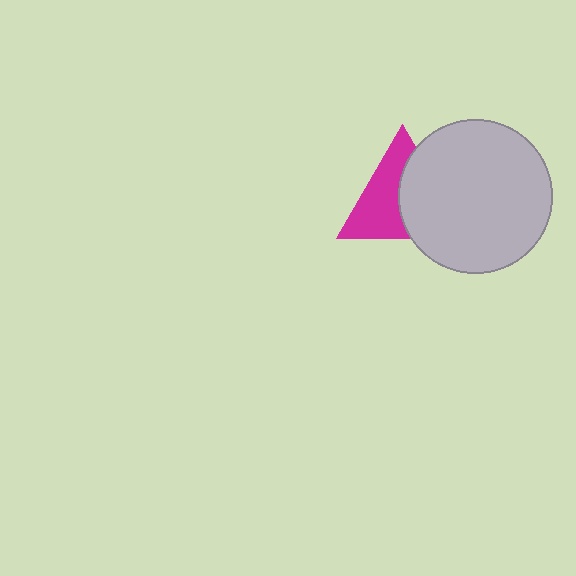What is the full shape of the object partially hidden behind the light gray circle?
The partially hidden object is a magenta triangle.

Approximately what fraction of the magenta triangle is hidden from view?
Roughly 47% of the magenta triangle is hidden behind the light gray circle.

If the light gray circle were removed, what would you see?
You would see the complete magenta triangle.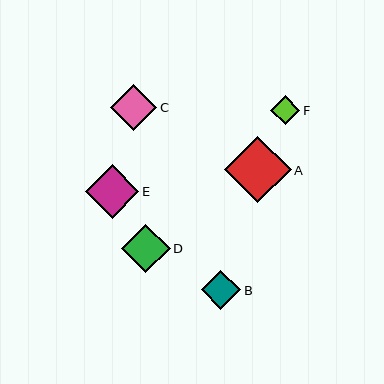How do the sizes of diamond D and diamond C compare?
Diamond D and diamond C are approximately the same size.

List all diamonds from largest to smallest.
From largest to smallest: A, E, D, C, B, F.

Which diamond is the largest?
Diamond A is the largest with a size of approximately 67 pixels.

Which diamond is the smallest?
Diamond F is the smallest with a size of approximately 29 pixels.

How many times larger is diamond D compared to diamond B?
Diamond D is approximately 1.2 times the size of diamond B.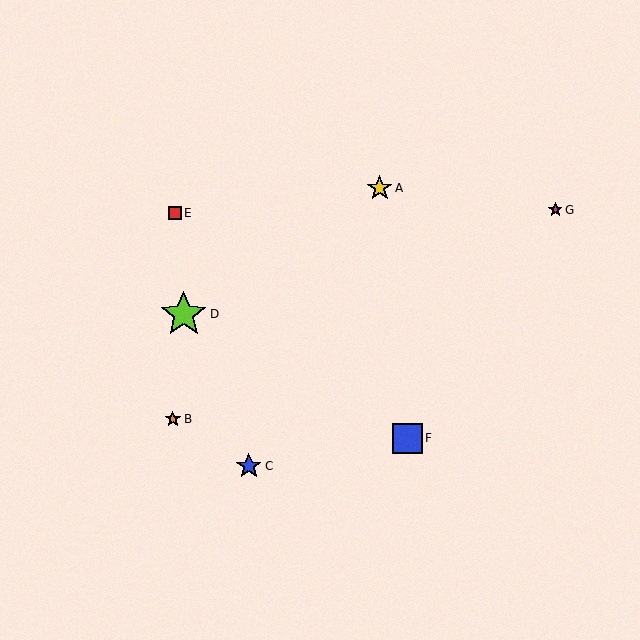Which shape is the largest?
The lime star (labeled D) is the largest.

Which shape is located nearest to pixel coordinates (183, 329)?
The lime star (labeled D) at (184, 314) is nearest to that location.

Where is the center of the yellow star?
The center of the yellow star is at (380, 188).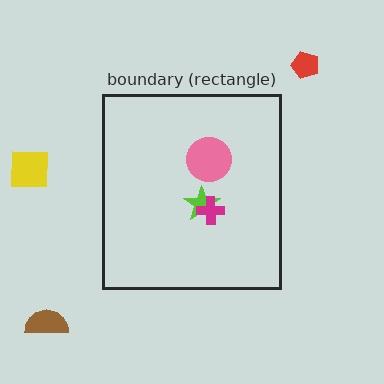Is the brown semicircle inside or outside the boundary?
Outside.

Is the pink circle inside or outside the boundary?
Inside.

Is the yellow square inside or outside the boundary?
Outside.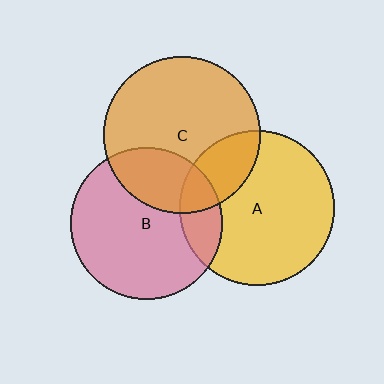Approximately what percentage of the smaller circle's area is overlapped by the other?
Approximately 30%.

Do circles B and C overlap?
Yes.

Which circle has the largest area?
Circle C (orange).